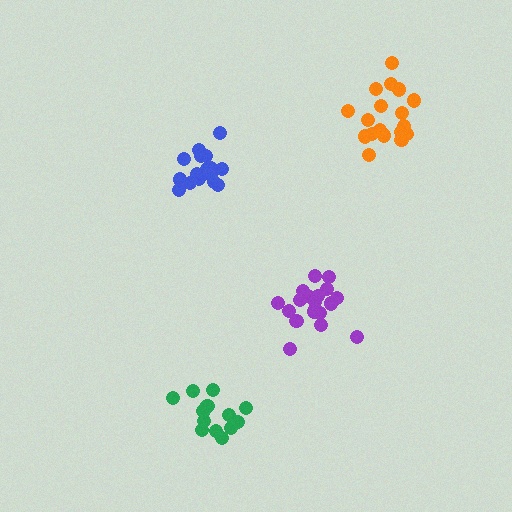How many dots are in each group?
Group 1: 17 dots, Group 2: 18 dots, Group 3: 18 dots, Group 4: 14 dots (67 total).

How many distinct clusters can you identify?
There are 4 distinct clusters.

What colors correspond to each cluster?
The clusters are colored: blue, orange, purple, green.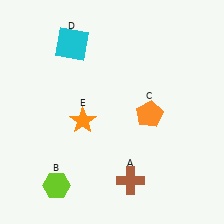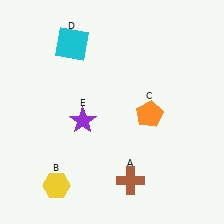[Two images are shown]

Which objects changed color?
B changed from lime to yellow. E changed from orange to purple.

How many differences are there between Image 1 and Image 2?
There are 2 differences between the two images.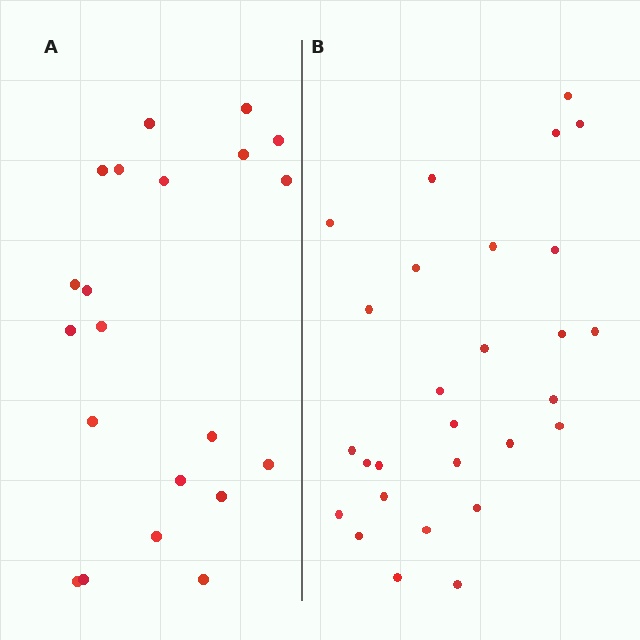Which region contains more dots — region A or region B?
Region B (the right region) has more dots.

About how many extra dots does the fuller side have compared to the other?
Region B has roughly 8 or so more dots than region A.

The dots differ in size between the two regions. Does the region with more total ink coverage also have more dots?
No. Region A has more total ink coverage because its dots are larger, but region B actually contains more individual dots. Total area can be misleading — the number of items is what matters here.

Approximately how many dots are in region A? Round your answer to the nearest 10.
About 20 dots. (The exact count is 21, which rounds to 20.)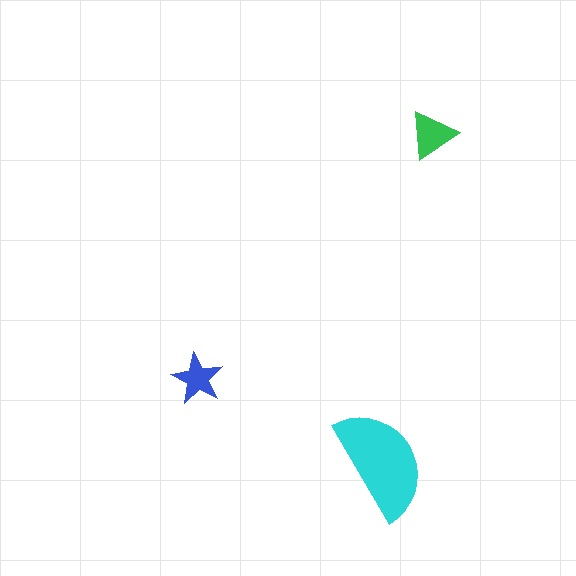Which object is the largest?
The cyan semicircle.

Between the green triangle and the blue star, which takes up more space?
The green triangle.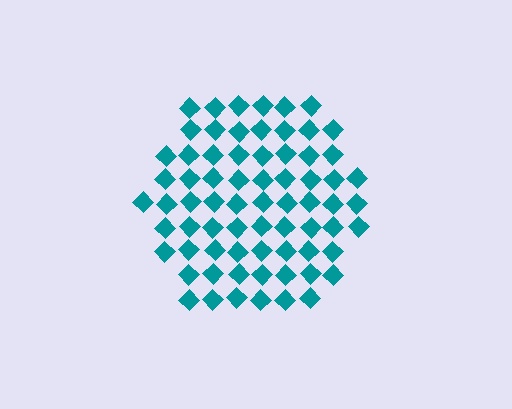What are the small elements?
The small elements are diamonds.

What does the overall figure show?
The overall figure shows a hexagon.